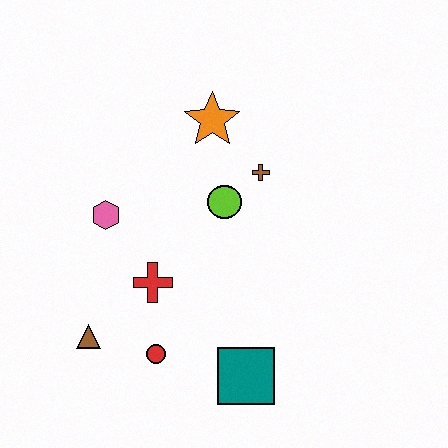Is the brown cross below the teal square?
No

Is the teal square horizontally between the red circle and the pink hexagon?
No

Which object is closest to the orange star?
The brown cross is closest to the orange star.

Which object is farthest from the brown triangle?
The orange star is farthest from the brown triangle.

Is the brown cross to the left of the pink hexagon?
No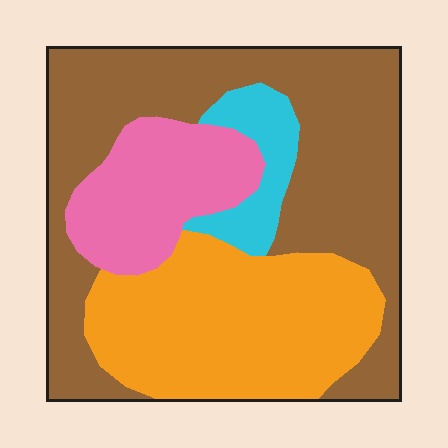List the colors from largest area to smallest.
From largest to smallest: brown, orange, pink, cyan.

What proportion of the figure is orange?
Orange covers roughly 30% of the figure.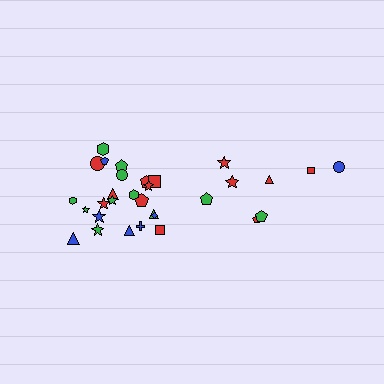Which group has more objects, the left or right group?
The left group.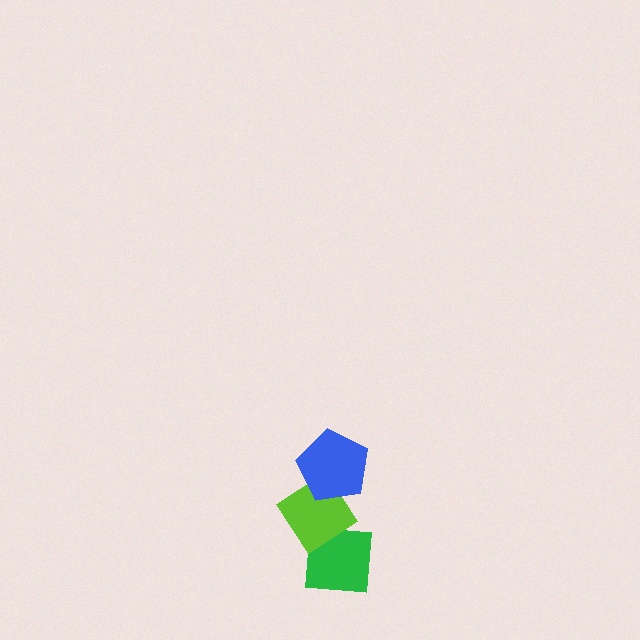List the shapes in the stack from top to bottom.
From top to bottom: the blue pentagon, the lime diamond, the green square.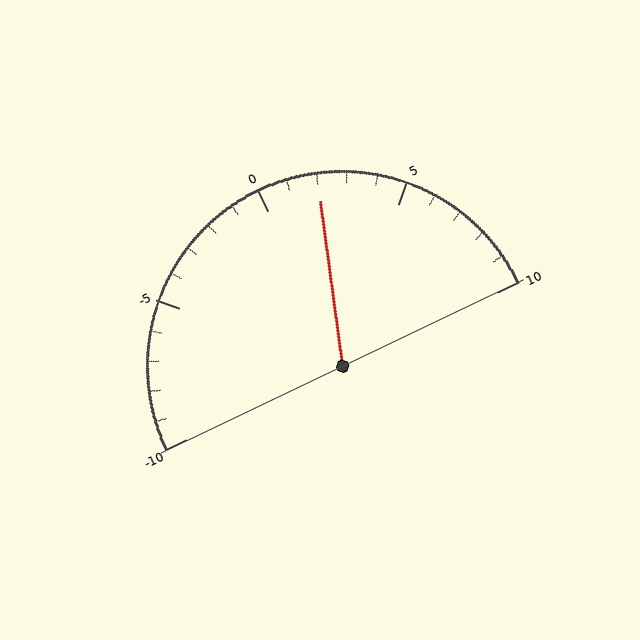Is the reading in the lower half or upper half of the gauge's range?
The reading is in the upper half of the range (-10 to 10).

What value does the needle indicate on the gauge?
The needle indicates approximately 2.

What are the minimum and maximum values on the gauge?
The gauge ranges from -10 to 10.